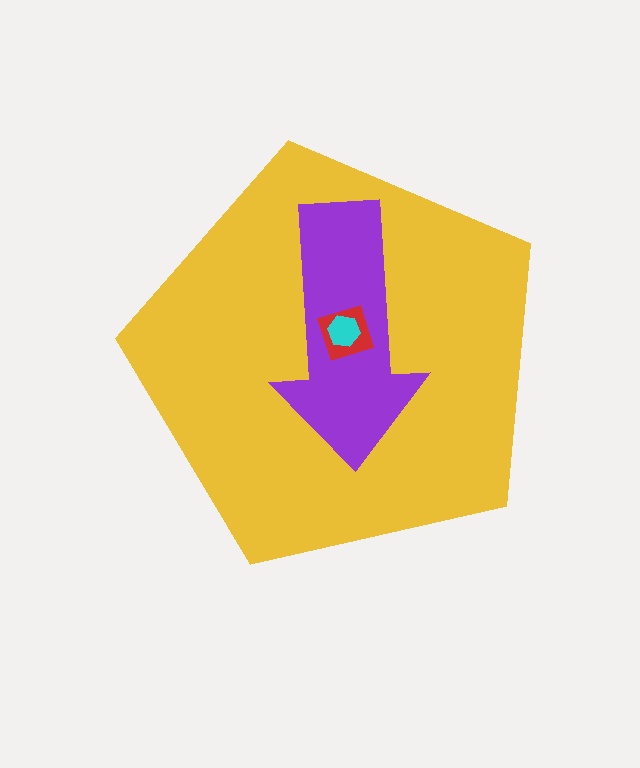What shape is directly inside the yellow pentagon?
The purple arrow.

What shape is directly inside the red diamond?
The cyan hexagon.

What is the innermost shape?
The cyan hexagon.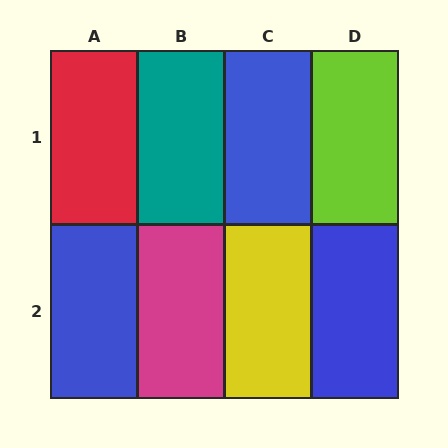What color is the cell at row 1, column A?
Red.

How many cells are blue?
3 cells are blue.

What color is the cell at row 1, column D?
Lime.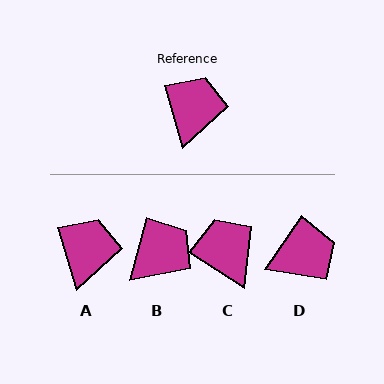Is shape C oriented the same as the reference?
No, it is off by about 41 degrees.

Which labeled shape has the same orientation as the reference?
A.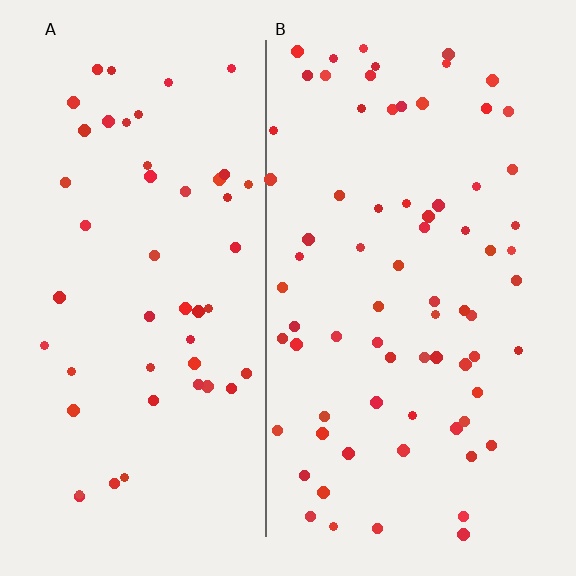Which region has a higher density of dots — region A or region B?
B (the right).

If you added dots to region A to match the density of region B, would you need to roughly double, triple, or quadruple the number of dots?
Approximately double.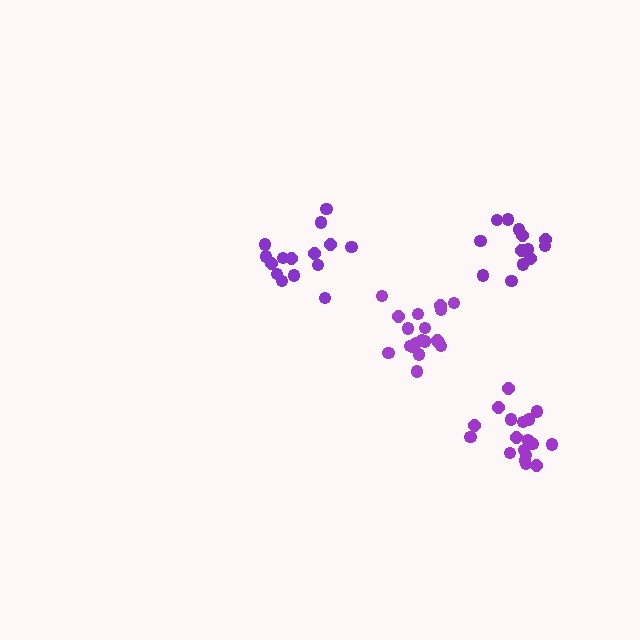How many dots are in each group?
Group 1: 19 dots, Group 2: 13 dots, Group 3: 15 dots, Group 4: 19 dots (66 total).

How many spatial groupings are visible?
There are 4 spatial groupings.